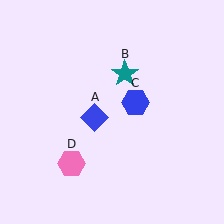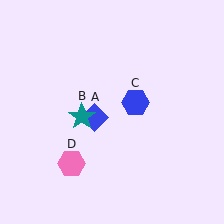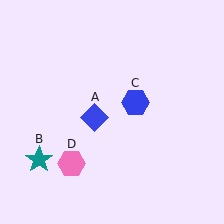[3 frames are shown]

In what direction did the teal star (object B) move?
The teal star (object B) moved down and to the left.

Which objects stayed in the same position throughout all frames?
Blue diamond (object A) and blue hexagon (object C) and pink hexagon (object D) remained stationary.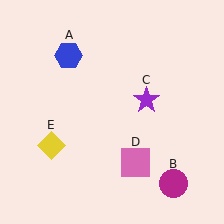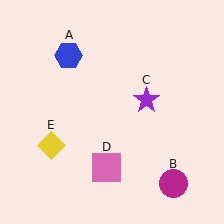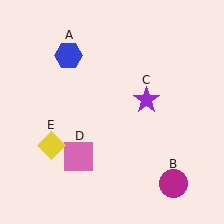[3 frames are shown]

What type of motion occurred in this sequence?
The pink square (object D) rotated clockwise around the center of the scene.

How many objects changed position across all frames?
1 object changed position: pink square (object D).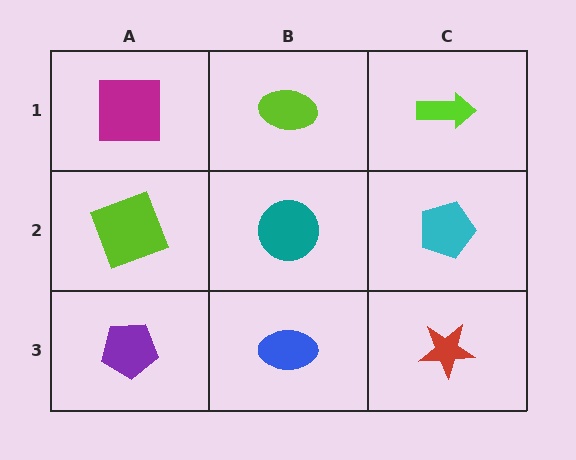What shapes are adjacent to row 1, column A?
A lime square (row 2, column A), a lime ellipse (row 1, column B).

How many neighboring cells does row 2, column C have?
3.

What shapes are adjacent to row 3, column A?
A lime square (row 2, column A), a blue ellipse (row 3, column B).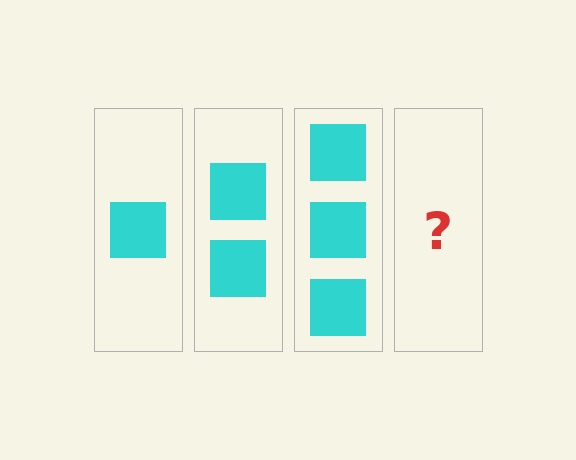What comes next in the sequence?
The next element should be 4 squares.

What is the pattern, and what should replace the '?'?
The pattern is that each step adds one more square. The '?' should be 4 squares.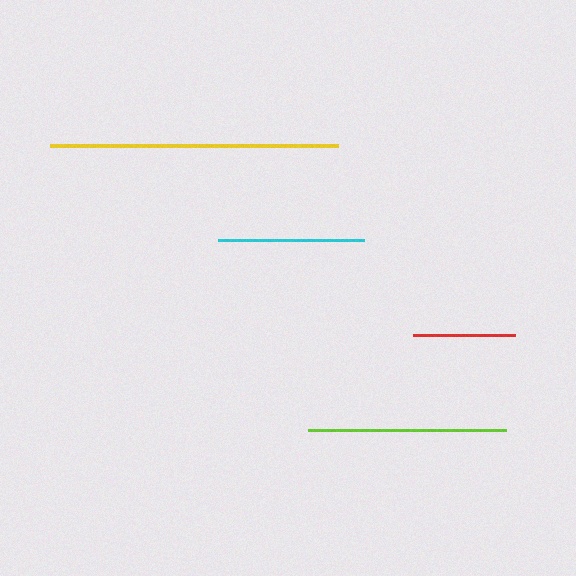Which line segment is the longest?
The yellow line is the longest at approximately 288 pixels.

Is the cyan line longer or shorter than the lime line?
The lime line is longer than the cyan line.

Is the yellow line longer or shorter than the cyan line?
The yellow line is longer than the cyan line.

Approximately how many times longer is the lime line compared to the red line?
The lime line is approximately 1.9 times the length of the red line.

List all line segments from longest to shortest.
From longest to shortest: yellow, lime, cyan, red.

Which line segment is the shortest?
The red line is the shortest at approximately 102 pixels.